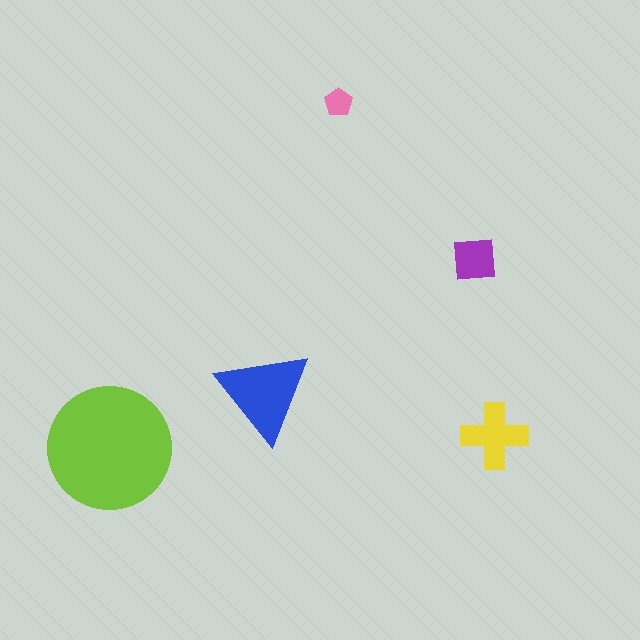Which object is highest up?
The pink pentagon is topmost.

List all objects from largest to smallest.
The lime circle, the blue triangle, the yellow cross, the purple square, the pink pentagon.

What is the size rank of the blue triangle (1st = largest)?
2nd.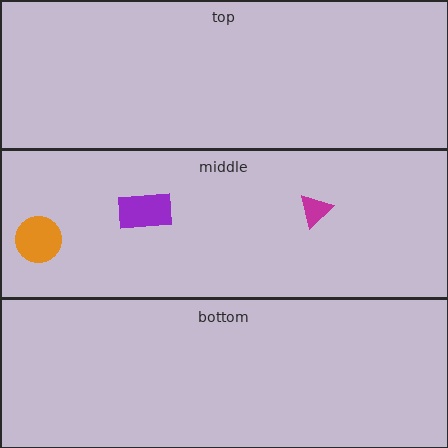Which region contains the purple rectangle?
The middle region.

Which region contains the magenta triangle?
The middle region.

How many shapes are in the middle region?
3.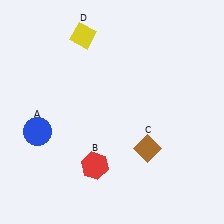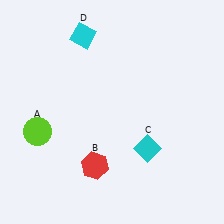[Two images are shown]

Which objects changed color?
A changed from blue to lime. C changed from brown to cyan. D changed from yellow to cyan.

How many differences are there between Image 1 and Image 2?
There are 3 differences between the two images.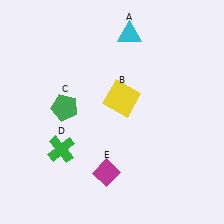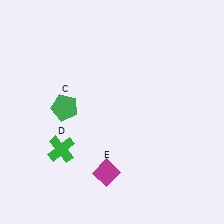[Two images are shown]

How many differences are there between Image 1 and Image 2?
There are 2 differences between the two images.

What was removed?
The cyan triangle (A), the yellow square (B) were removed in Image 2.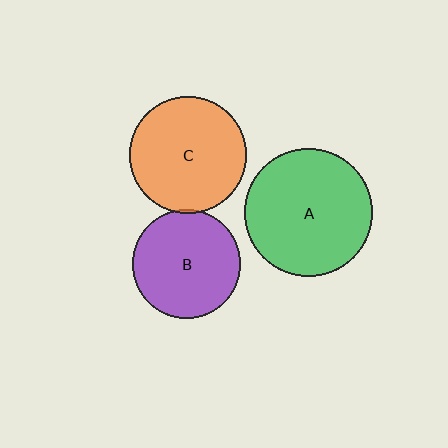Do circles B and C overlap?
Yes.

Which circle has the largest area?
Circle A (green).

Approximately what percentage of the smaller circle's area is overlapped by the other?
Approximately 5%.